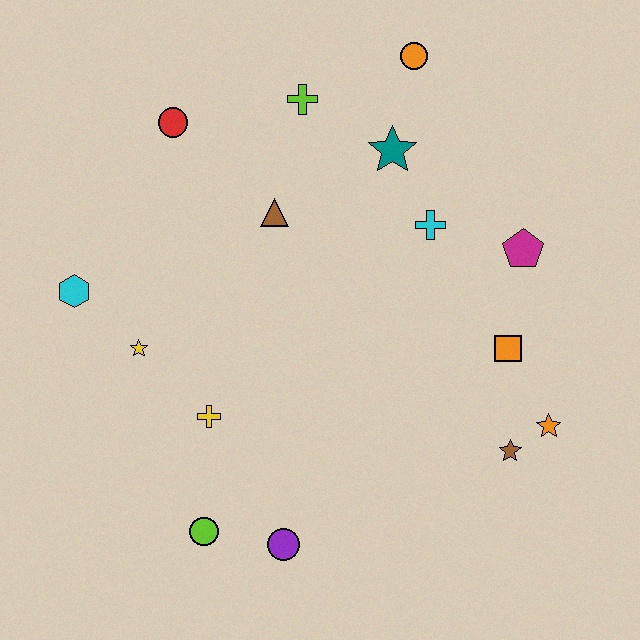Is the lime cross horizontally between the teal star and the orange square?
No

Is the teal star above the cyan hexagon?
Yes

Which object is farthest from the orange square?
The cyan hexagon is farthest from the orange square.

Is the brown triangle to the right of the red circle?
Yes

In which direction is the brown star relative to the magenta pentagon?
The brown star is below the magenta pentagon.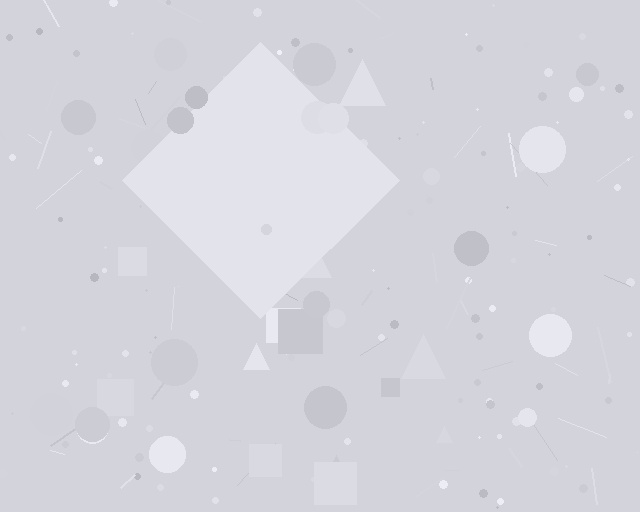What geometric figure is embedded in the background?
A diamond is embedded in the background.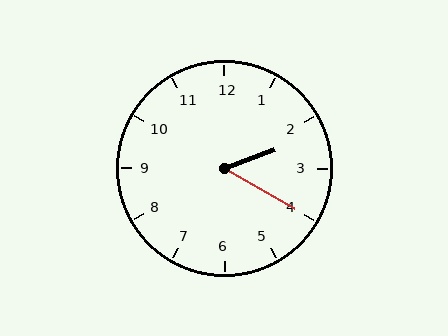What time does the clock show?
2:20.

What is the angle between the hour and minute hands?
Approximately 50 degrees.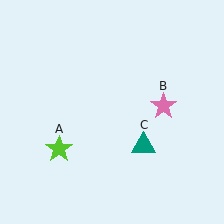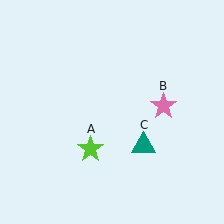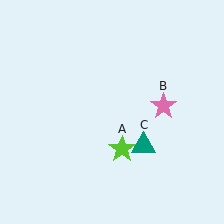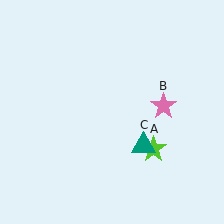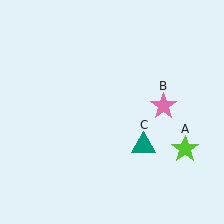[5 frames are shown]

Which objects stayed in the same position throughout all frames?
Pink star (object B) and teal triangle (object C) remained stationary.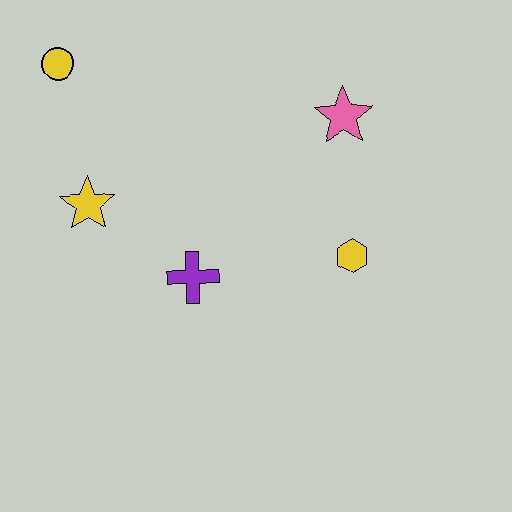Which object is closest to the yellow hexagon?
The pink star is closest to the yellow hexagon.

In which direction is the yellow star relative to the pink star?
The yellow star is to the left of the pink star.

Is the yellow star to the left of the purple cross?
Yes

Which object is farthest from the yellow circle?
The yellow hexagon is farthest from the yellow circle.